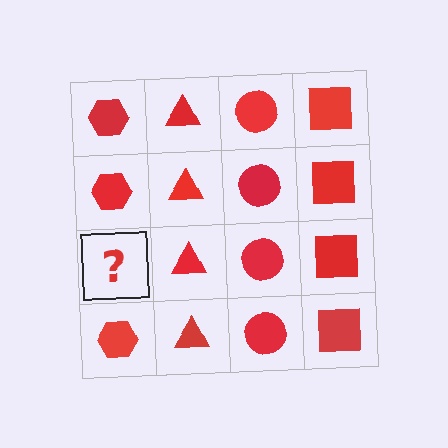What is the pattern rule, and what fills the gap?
The rule is that each column has a consistent shape. The gap should be filled with a red hexagon.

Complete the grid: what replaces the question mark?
The question mark should be replaced with a red hexagon.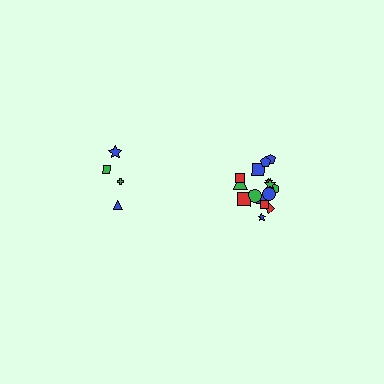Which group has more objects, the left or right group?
The right group.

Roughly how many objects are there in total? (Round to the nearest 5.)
Roughly 20 objects in total.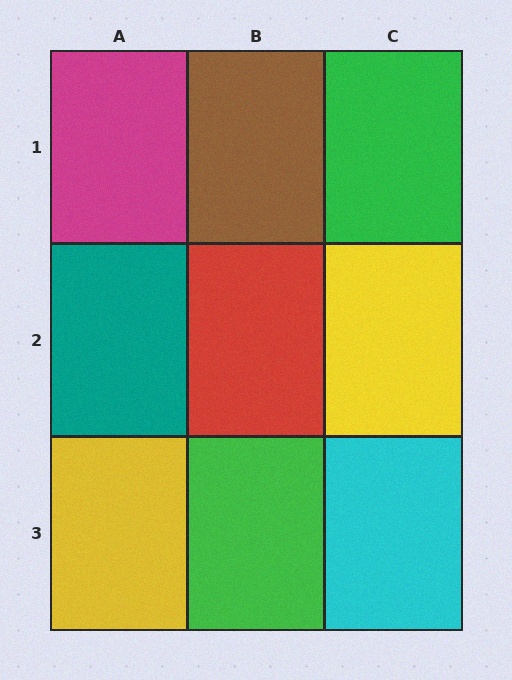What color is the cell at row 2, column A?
Teal.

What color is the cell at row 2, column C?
Yellow.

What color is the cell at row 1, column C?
Green.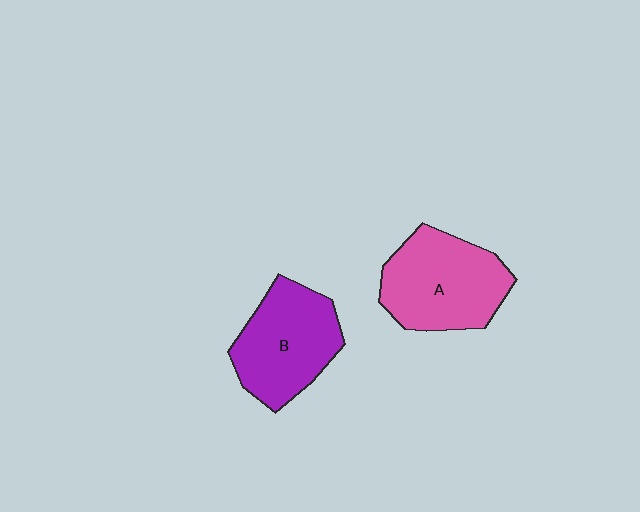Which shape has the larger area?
Shape A (pink).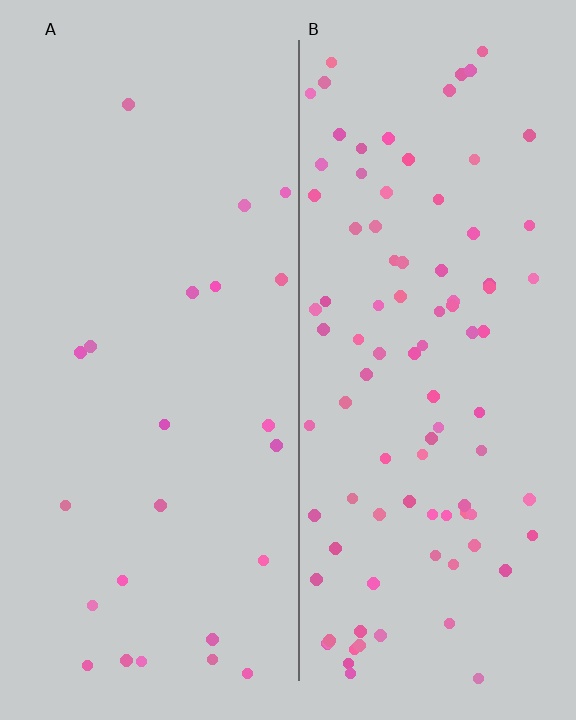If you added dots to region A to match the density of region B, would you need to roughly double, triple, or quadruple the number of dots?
Approximately quadruple.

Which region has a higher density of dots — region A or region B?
B (the right).